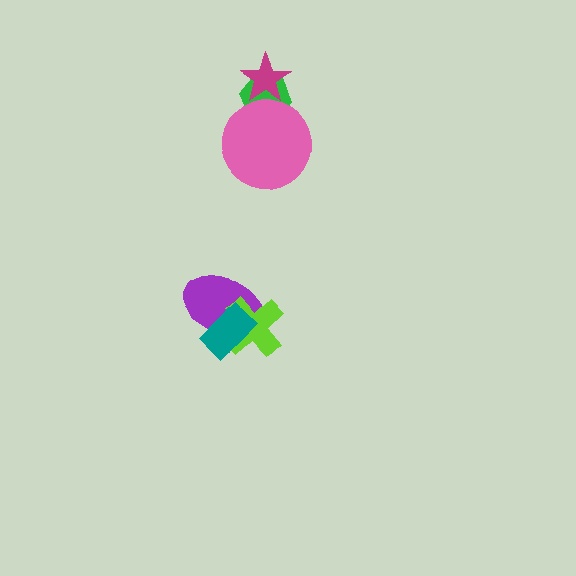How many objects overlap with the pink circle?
1 object overlaps with the pink circle.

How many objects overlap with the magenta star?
1 object overlaps with the magenta star.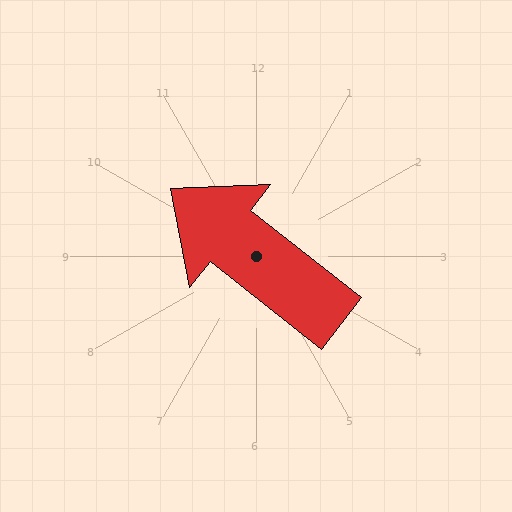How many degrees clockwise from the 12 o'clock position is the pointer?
Approximately 308 degrees.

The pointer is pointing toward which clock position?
Roughly 10 o'clock.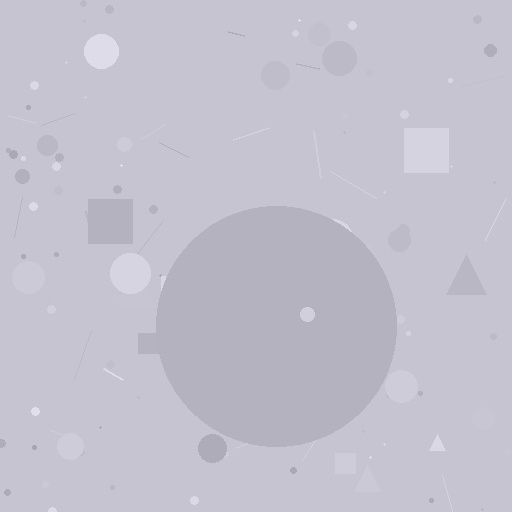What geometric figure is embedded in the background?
A circle is embedded in the background.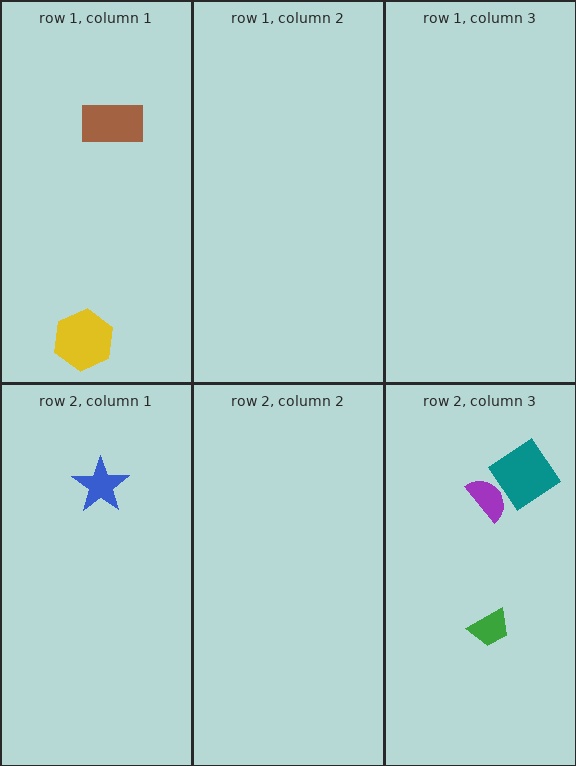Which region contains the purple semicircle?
The row 2, column 3 region.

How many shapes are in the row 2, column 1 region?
1.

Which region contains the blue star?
The row 2, column 1 region.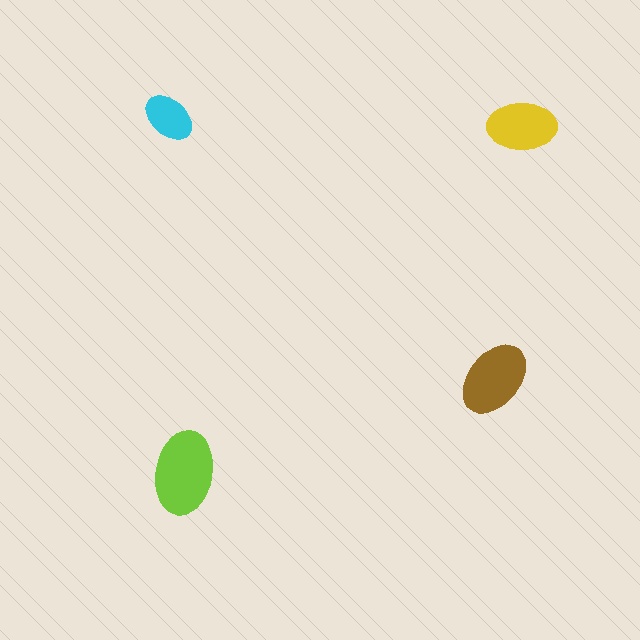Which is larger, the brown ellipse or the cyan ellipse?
The brown one.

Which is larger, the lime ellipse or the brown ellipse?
The lime one.